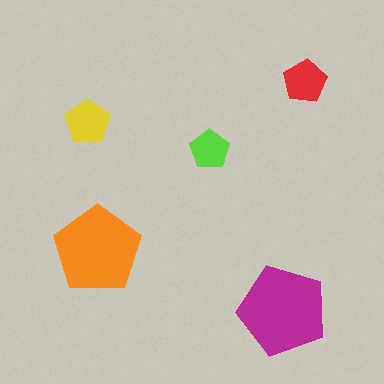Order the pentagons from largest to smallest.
the magenta one, the orange one, the yellow one, the red one, the lime one.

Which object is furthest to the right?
The red pentagon is rightmost.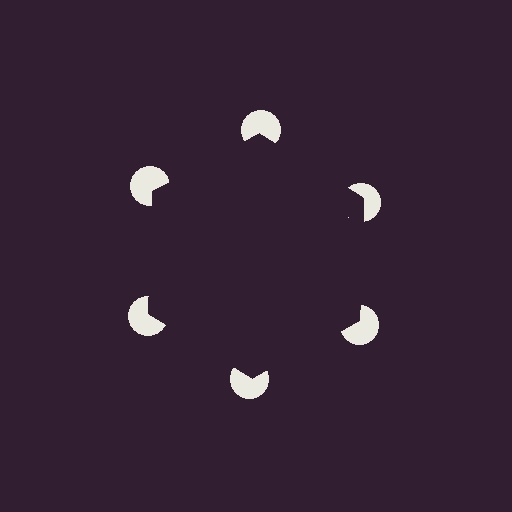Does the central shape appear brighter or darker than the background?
It typically appears slightly darker than the background, even though no actual brightness change is drawn.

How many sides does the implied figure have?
6 sides.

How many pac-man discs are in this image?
There are 6 — one at each vertex of the illusory hexagon.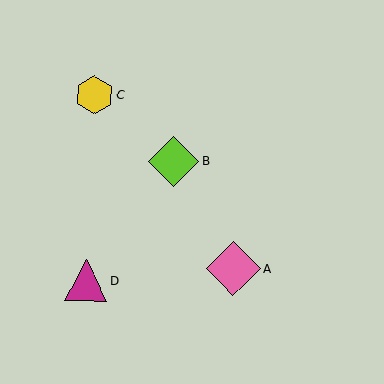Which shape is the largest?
The pink diamond (labeled A) is the largest.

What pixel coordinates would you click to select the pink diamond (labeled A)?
Click at (233, 269) to select the pink diamond A.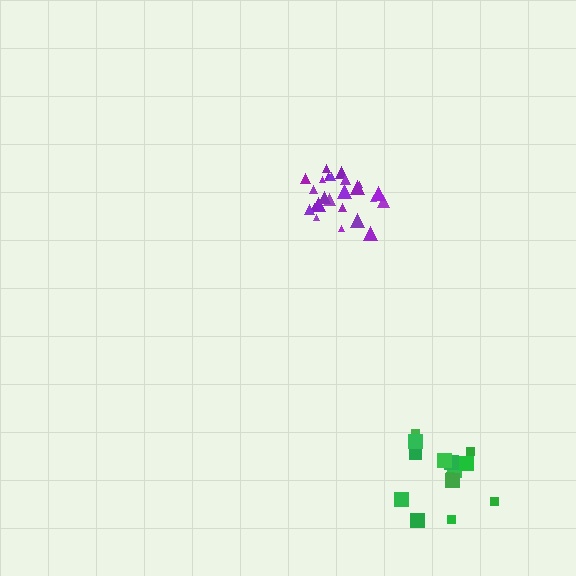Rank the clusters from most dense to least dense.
purple, green.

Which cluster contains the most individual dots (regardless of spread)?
Purple (24).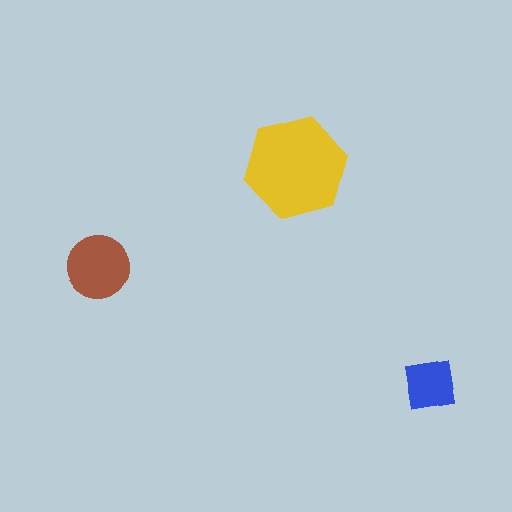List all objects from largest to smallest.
The yellow hexagon, the brown circle, the blue square.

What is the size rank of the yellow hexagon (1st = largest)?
1st.